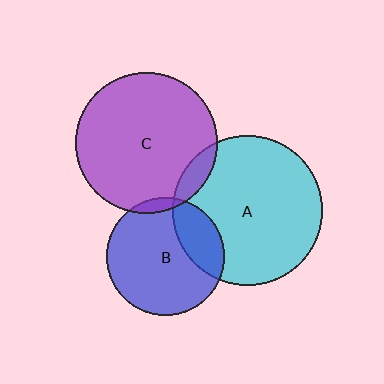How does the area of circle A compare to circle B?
Approximately 1.6 times.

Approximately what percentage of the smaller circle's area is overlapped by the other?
Approximately 10%.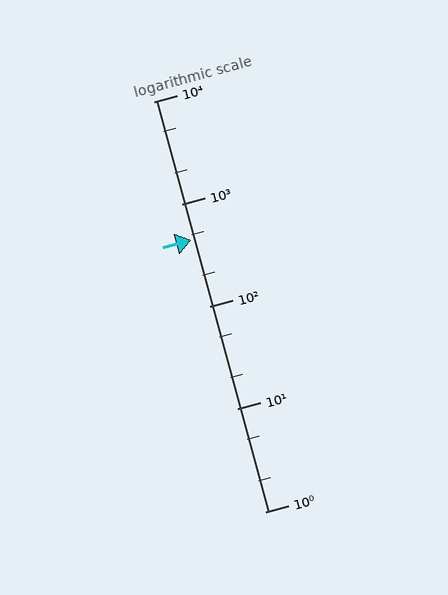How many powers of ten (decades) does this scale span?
The scale spans 4 decades, from 1 to 10000.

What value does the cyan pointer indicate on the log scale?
The pointer indicates approximately 450.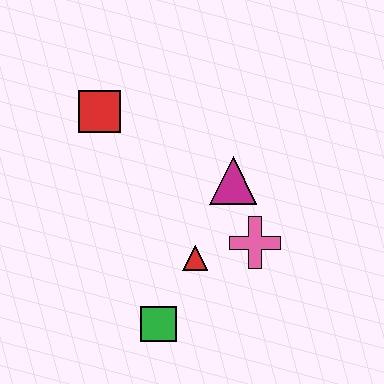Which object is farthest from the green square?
The red square is farthest from the green square.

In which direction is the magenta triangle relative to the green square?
The magenta triangle is above the green square.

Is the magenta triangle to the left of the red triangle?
No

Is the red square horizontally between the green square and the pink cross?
No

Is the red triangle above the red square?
No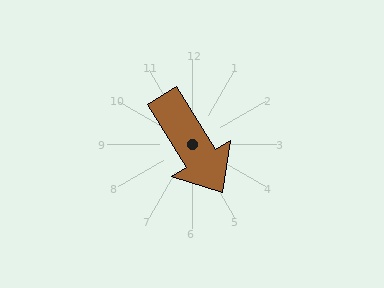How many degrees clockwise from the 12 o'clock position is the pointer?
Approximately 148 degrees.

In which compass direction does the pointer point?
Southeast.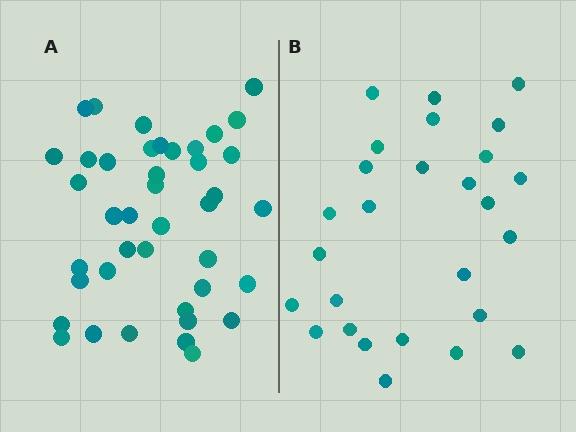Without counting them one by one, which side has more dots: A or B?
Region A (the left region) has more dots.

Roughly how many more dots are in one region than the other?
Region A has approximately 15 more dots than region B.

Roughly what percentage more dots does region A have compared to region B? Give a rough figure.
About 50% more.